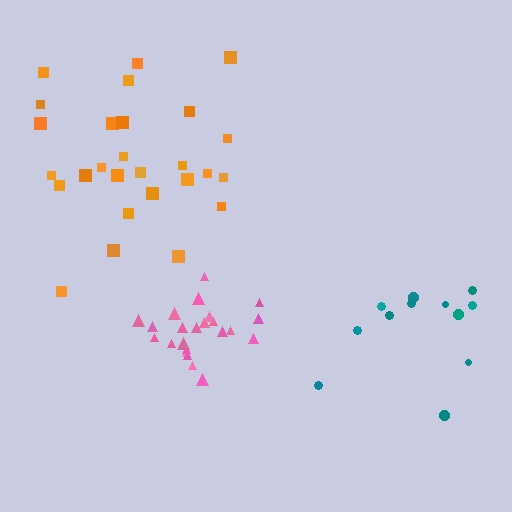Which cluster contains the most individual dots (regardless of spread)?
Orange (27).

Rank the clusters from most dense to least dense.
pink, orange, teal.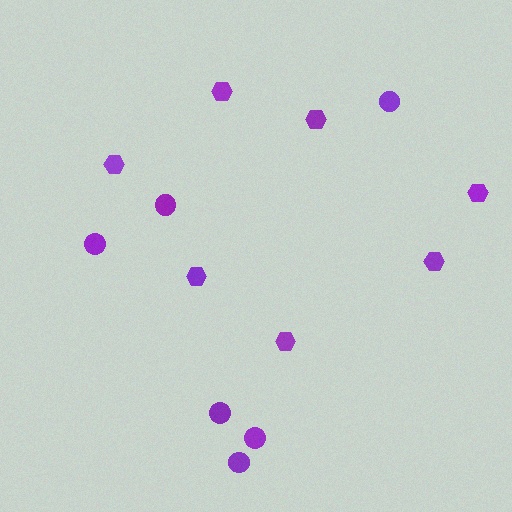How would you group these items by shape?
There are 2 groups: one group of hexagons (7) and one group of circles (6).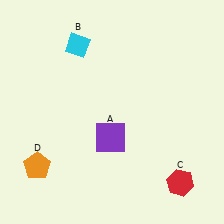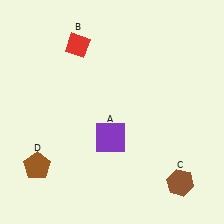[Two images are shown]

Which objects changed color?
B changed from cyan to red. C changed from red to brown. D changed from orange to brown.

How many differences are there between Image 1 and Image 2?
There are 3 differences between the two images.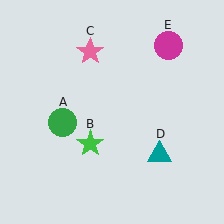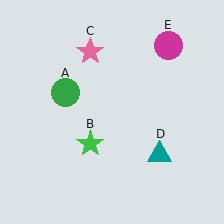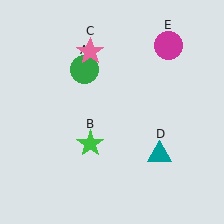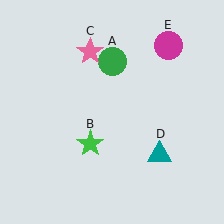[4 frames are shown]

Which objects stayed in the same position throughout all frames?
Green star (object B) and pink star (object C) and teal triangle (object D) and magenta circle (object E) remained stationary.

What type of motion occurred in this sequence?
The green circle (object A) rotated clockwise around the center of the scene.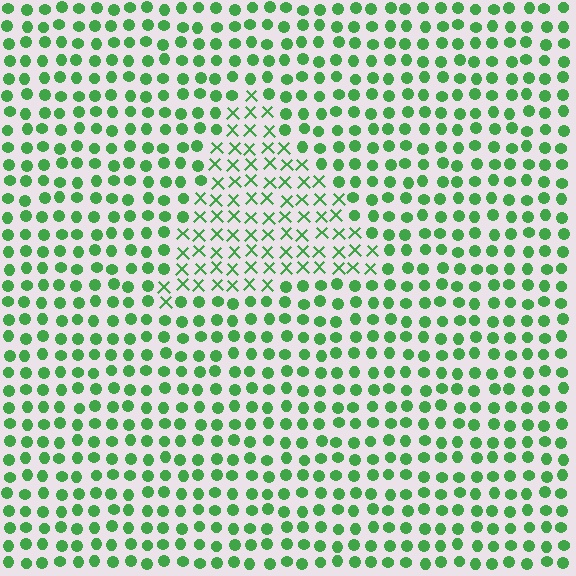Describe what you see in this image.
The image is filled with small green elements arranged in a uniform grid. A triangle-shaped region contains X marks, while the surrounding area contains circles. The boundary is defined purely by the change in element shape.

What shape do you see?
I see a triangle.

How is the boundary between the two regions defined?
The boundary is defined by a change in element shape: X marks inside vs. circles outside. All elements share the same color and spacing.